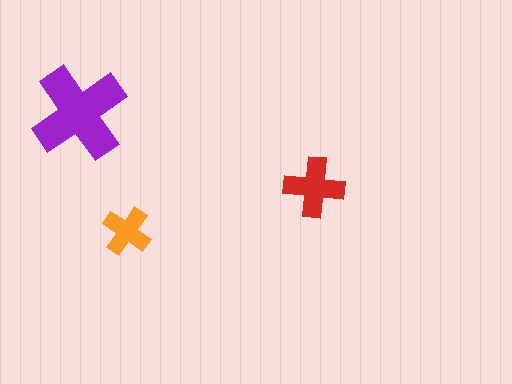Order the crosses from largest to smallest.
the purple one, the red one, the orange one.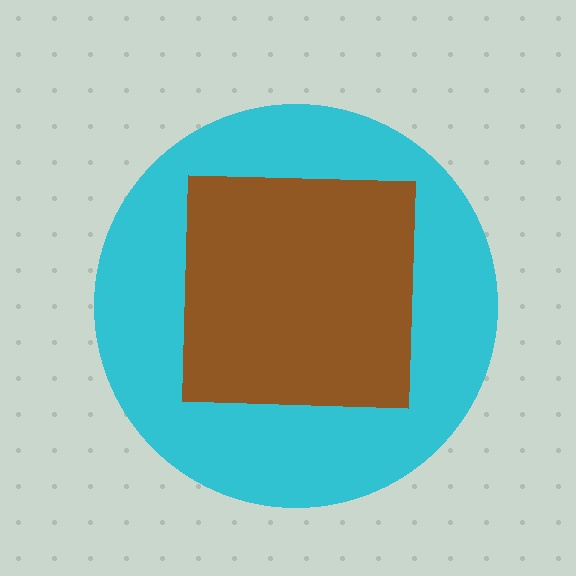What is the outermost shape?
The cyan circle.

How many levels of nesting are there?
2.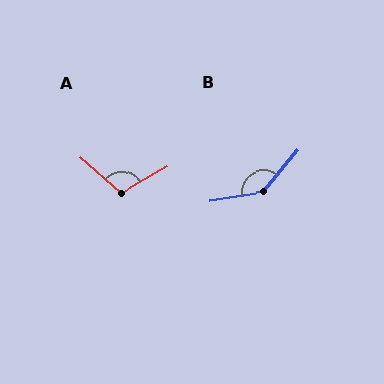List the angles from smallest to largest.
A (110°), B (138°).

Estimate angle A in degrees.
Approximately 110 degrees.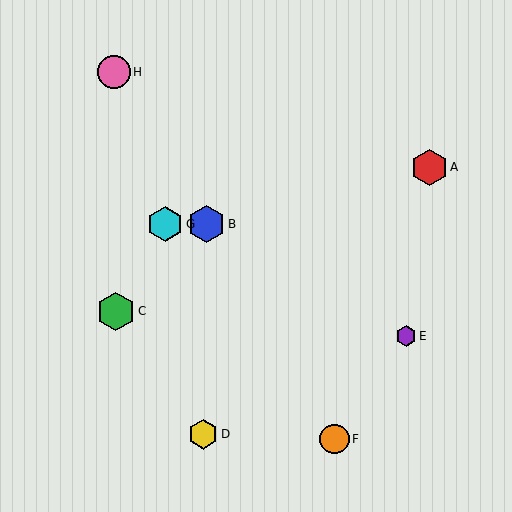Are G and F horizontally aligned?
No, G is at y≈224 and F is at y≈439.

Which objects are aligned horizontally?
Objects B, G are aligned horizontally.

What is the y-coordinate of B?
Object B is at y≈224.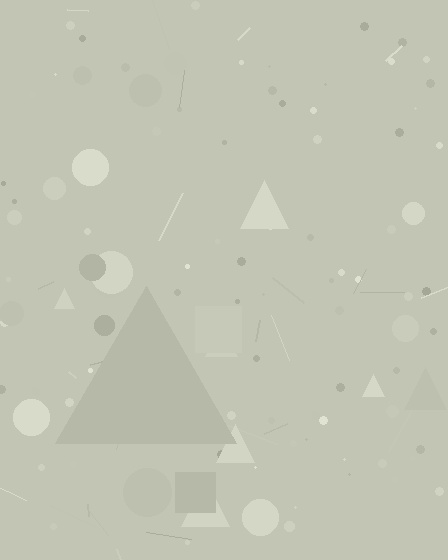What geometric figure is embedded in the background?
A triangle is embedded in the background.